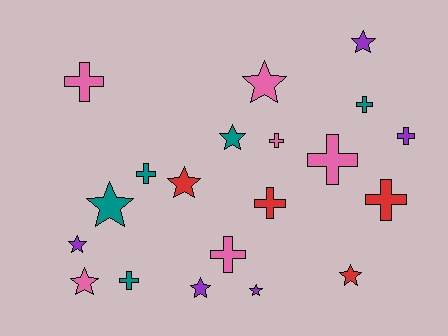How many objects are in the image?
There are 20 objects.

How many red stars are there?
There are 2 red stars.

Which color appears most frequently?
Pink, with 6 objects.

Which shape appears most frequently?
Star, with 10 objects.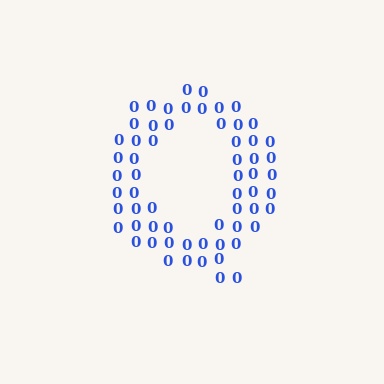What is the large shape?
The large shape is the letter Q.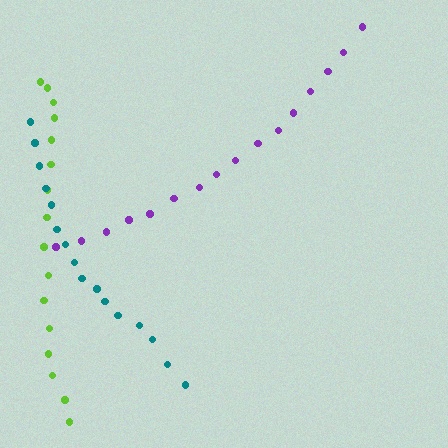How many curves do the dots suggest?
There are 3 distinct paths.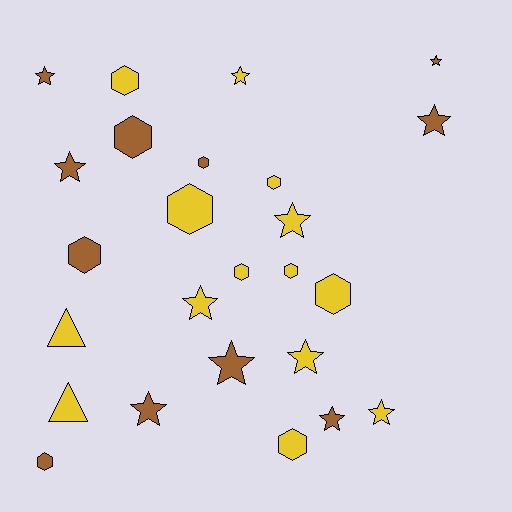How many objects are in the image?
There are 25 objects.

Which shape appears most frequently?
Star, with 12 objects.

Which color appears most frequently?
Yellow, with 14 objects.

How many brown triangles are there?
There are no brown triangles.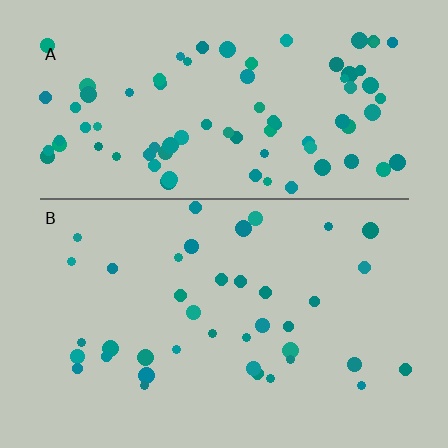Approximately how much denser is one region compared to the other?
Approximately 2.1× — region A over region B.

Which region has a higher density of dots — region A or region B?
A (the top).